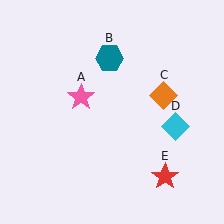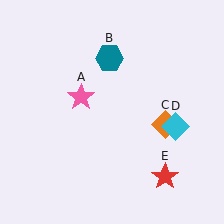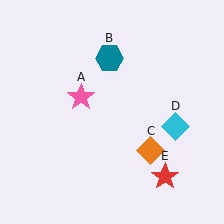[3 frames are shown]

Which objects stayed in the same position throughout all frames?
Pink star (object A) and teal hexagon (object B) and cyan diamond (object D) and red star (object E) remained stationary.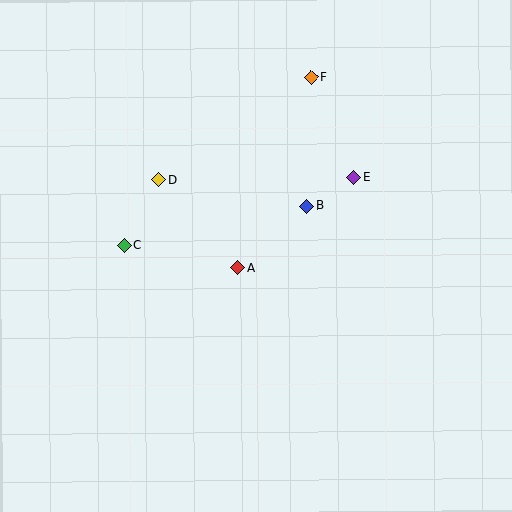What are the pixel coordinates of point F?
Point F is at (311, 77).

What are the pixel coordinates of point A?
Point A is at (238, 268).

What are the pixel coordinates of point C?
Point C is at (124, 246).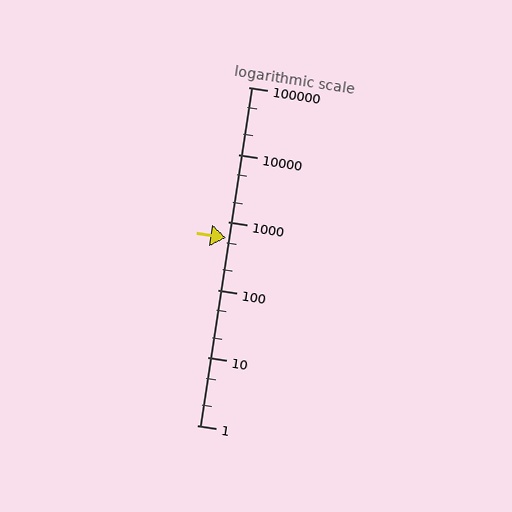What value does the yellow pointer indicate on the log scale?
The pointer indicates approximately 580.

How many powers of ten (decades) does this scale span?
The scale spans 5 decades, from 1 to 100000.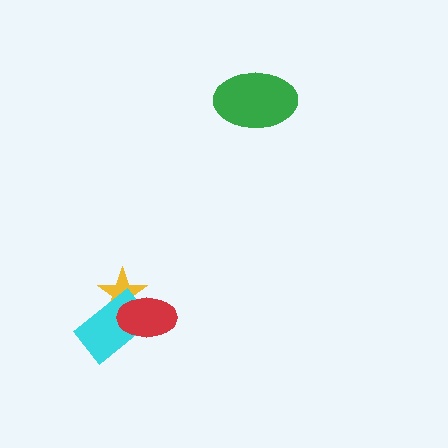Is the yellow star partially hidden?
Yes, it is partially covered by another shape.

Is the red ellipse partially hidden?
No, no other shape covers it.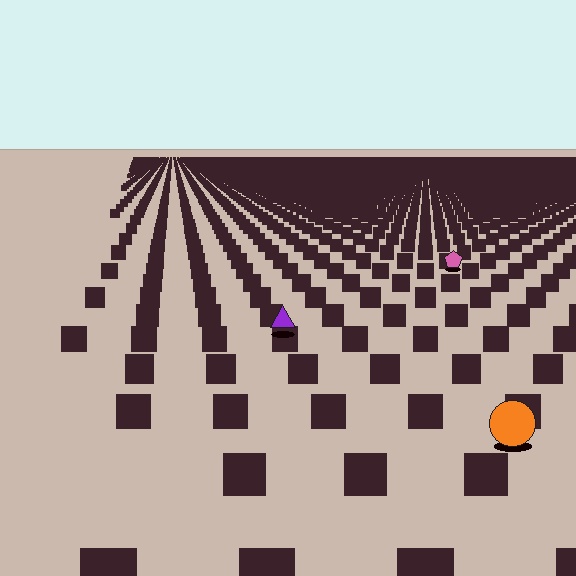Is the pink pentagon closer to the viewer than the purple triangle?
No. The purple triangle is closer — you can tell from the texture gradient: the ground texture is coarser near it.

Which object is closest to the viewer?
The orange circle is closest. The texture marks near it are larger and more spread out.